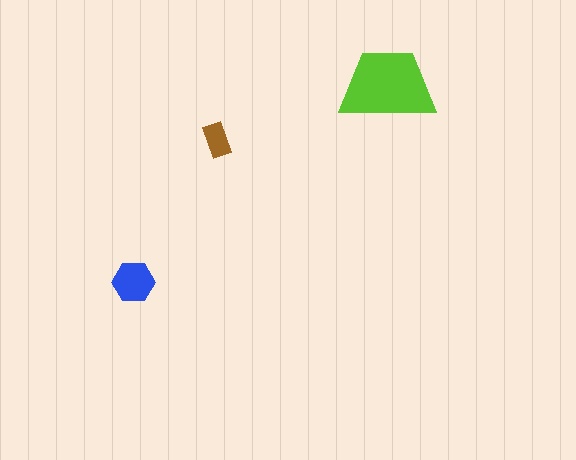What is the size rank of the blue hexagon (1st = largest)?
2nd.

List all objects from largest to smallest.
The lime trapezoid, the blue hexagon, the brown rectangle.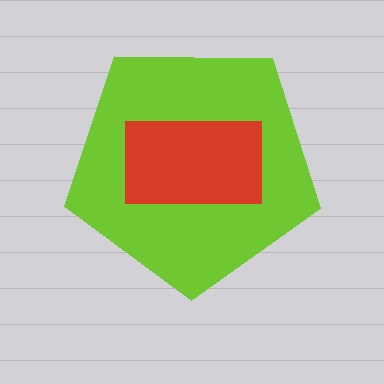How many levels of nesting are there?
2.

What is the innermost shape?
The red rectangle.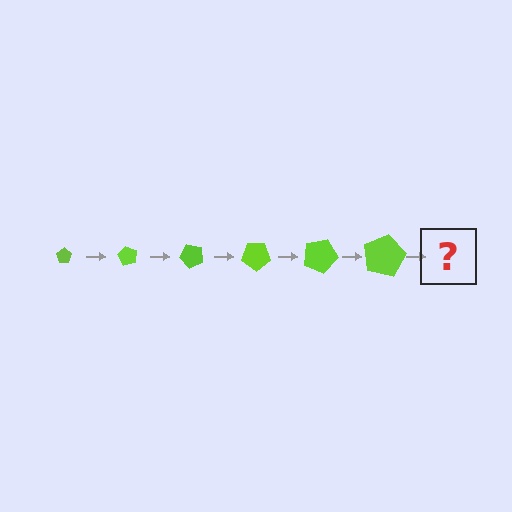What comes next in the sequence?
The next element should be a pentagon, larger than the previous one and rotated 360 degrees from the start.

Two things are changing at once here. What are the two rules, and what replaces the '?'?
The two rules are that the pentagon grows larger each step and it rotates 60 degrees each step. The '?' should be a pentagon, larger than the previous one and rotated 360 degrees from the start.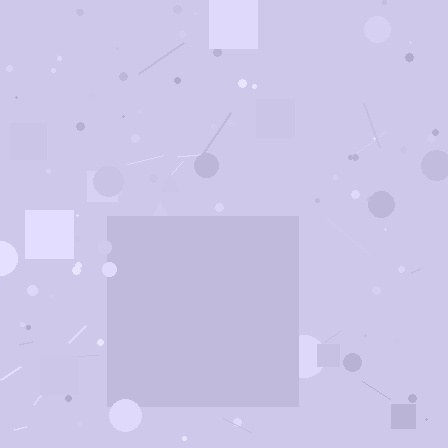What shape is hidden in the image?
A square is hidden in the image.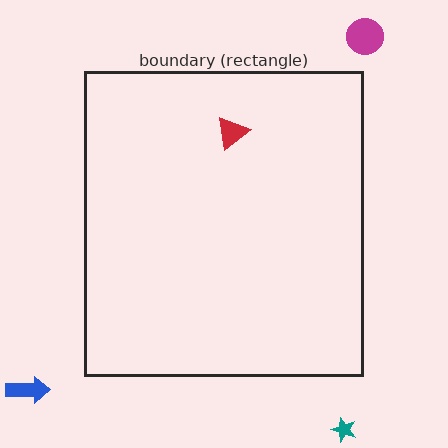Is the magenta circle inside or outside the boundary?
Outside.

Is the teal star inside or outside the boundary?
Outside.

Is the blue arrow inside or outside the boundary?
Outside.